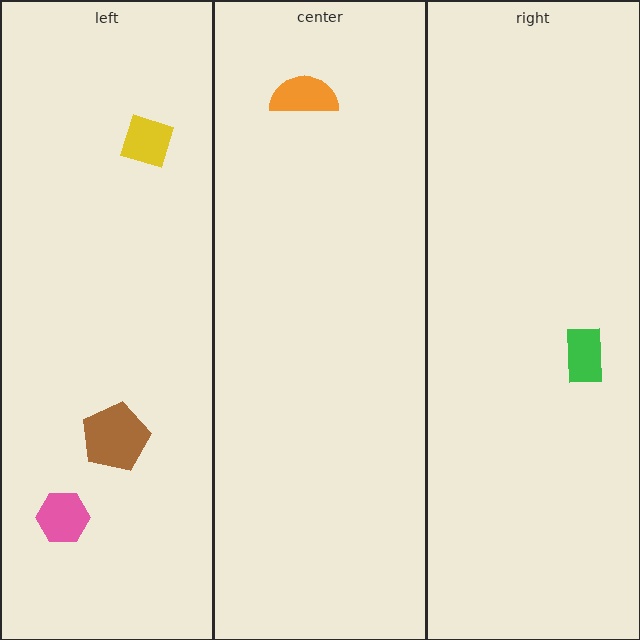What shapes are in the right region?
The green rectangle.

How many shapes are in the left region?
3.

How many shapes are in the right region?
1.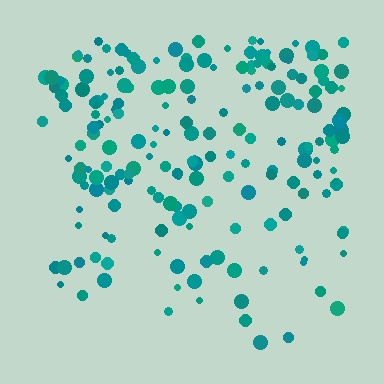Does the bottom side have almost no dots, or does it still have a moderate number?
Still a moderate number, just noticeably fewer than the top.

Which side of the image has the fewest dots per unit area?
The bottom.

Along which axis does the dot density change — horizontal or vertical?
Vertical.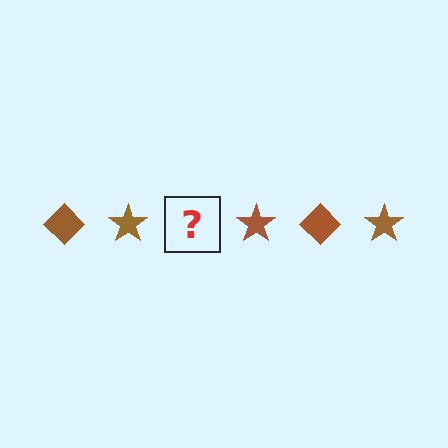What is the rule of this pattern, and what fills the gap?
The rule is that the pattern cycles through diamond, star shapes in brown. The gap should be filled with a brown diamond.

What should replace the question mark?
The question mark should be replaced with a brown diamond.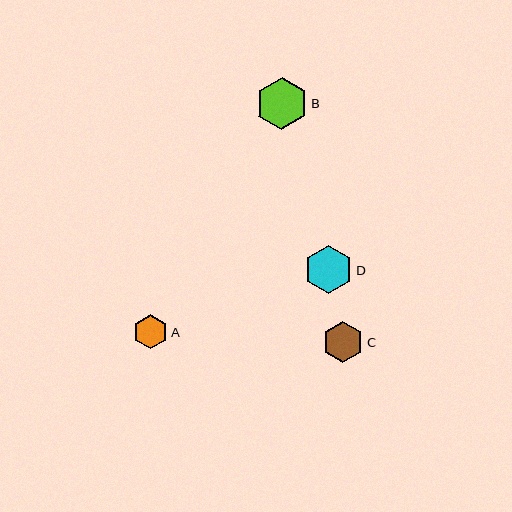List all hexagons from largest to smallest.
From largest to smallest: B, D, C, A.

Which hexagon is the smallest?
Hexagon A is the smallest with a size of approximately 34 pixels.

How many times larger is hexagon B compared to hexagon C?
Hexagon B is approximately 1.2 times the size of hexagon C.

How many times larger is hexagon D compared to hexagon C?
Hexagon D is approximately 1.2 times the size of hexagon C.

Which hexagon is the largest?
Hexagon B is the largest with a size of approximately 51 pixels.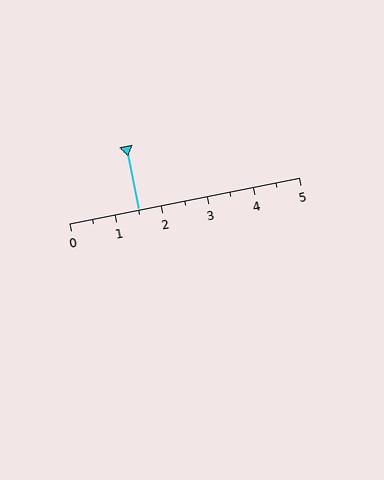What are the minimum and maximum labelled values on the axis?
The axis runs from 0 to 5.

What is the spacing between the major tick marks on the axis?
The major ticks are spaced 1 apart.